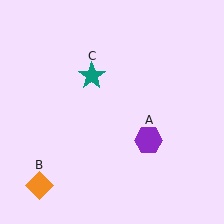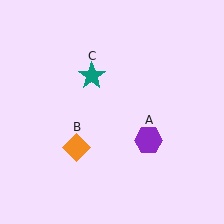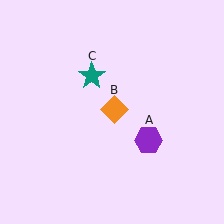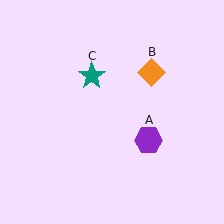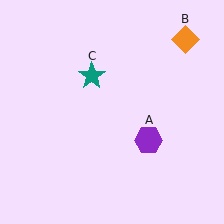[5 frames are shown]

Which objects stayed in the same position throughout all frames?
Purple hexagon (object A) and teal star (object C) remained stationary.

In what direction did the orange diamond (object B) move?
The orange diamond (object B) moved up and to the right.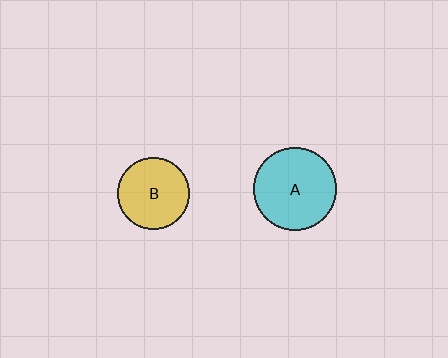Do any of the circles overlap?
No, none of the circles overlap.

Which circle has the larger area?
Circle A (cyan).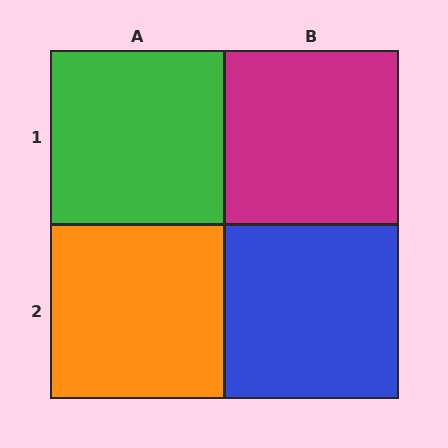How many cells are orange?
1 cell is orange.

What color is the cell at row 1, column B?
Magenta.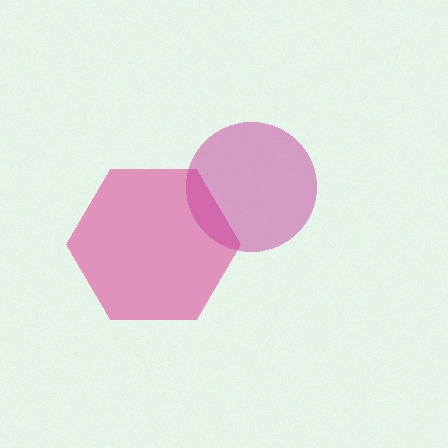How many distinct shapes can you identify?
There are 2 distinct shapes: a pink hexagon, a magenta circle.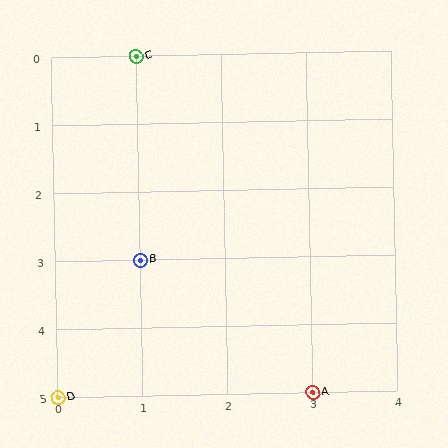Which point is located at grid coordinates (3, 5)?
Point A is at (3, 5).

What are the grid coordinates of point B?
Point B is at grid coordinates (1, 3).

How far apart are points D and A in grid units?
Points D and A are 3 columns apart.